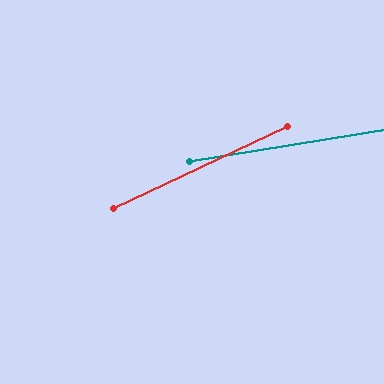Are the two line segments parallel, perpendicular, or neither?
Neither parallel nor perpendicular — they differ by about 16°.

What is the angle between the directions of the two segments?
Approximately 16 degrees.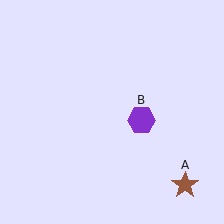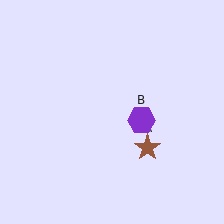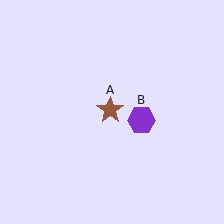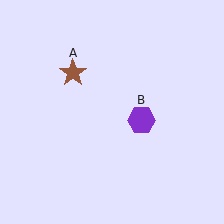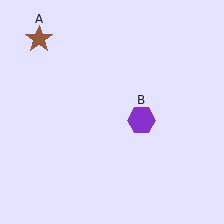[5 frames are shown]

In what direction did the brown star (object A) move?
The brown star (object A) moved up and to the left.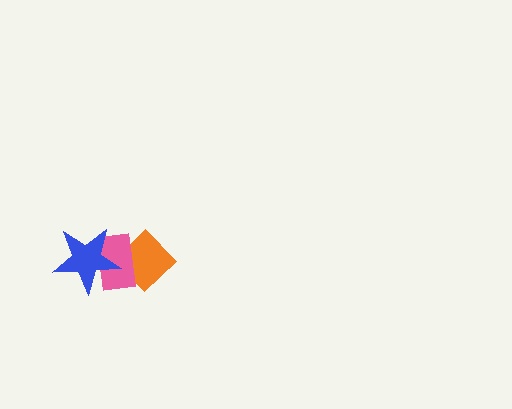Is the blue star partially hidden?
No, no other shape covers it.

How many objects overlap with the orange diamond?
2 objects overlap with the orange diamond.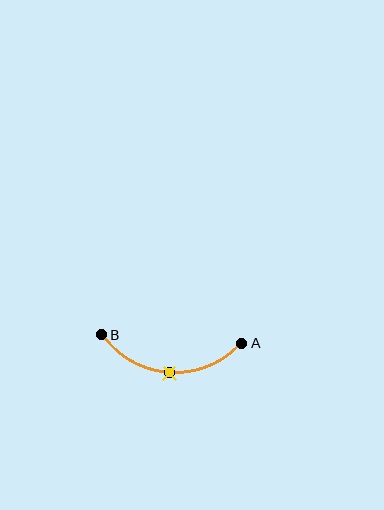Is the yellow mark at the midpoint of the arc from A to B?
Yes. The yellow mark lies on the arc at equal arc-length from both A and B — it is the arc midpoint.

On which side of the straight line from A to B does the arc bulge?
The arc bulges below the straight line connecting A and B.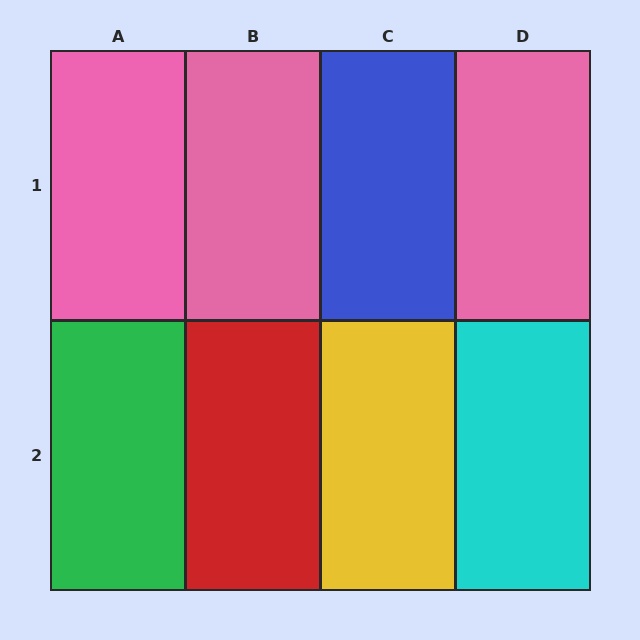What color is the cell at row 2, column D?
Cyan.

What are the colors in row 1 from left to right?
Pink, pink, blue, pink.